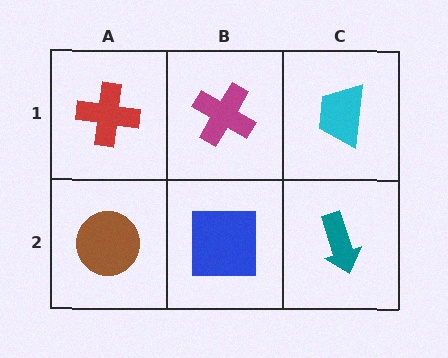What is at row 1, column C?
A cyan trapezoid.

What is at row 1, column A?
A red cross.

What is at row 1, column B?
A magenta cross.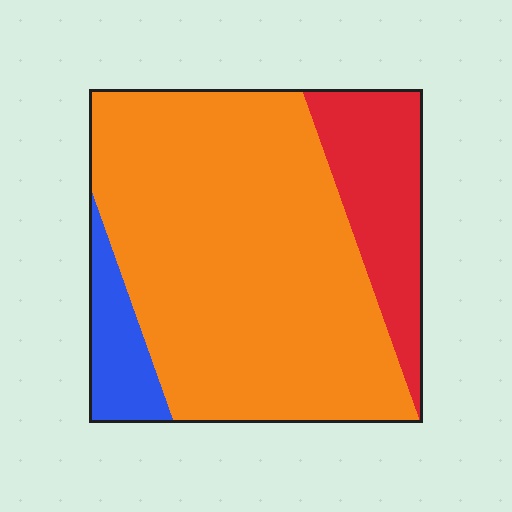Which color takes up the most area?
Orange, at roughly 70%.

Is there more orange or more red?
Orange.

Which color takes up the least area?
Blue, at roughly 10%.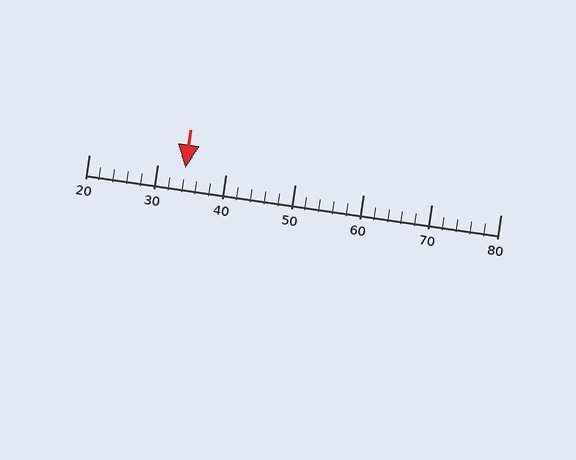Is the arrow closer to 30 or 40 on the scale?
The arrow is closer to 30.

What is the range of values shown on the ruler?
The ruler shows values from 20 to 80.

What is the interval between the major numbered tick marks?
The major tick marks are spaced 10 units apart.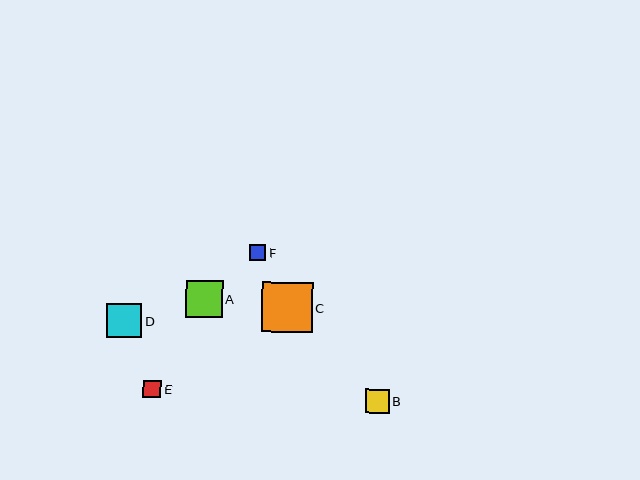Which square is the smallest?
Square F is the smallest with a size of approximately 16 pixels.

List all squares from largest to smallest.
From largest to smallest: C, A, D, B, E, F.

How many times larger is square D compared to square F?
Square D is approximately 2.1 times the size of square F.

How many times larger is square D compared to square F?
Square D is approximately 2.1 times the size of square F.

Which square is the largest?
Square C is the largest with a size of approximately 50 pixels.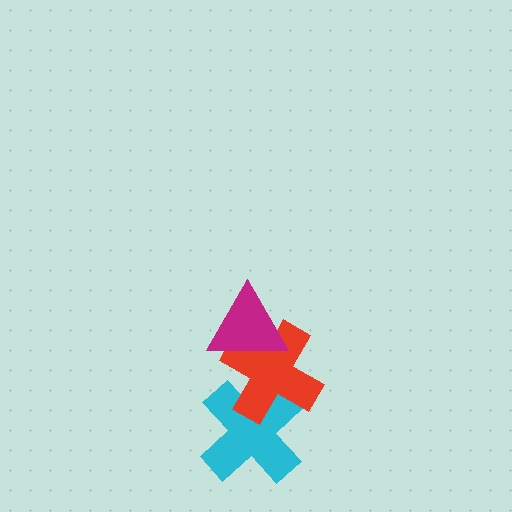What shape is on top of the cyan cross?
The red cross is on top of the cyan cross.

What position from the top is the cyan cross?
The cyan cross is 3rd from the top.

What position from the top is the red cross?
The red cross is 2nd from the top.